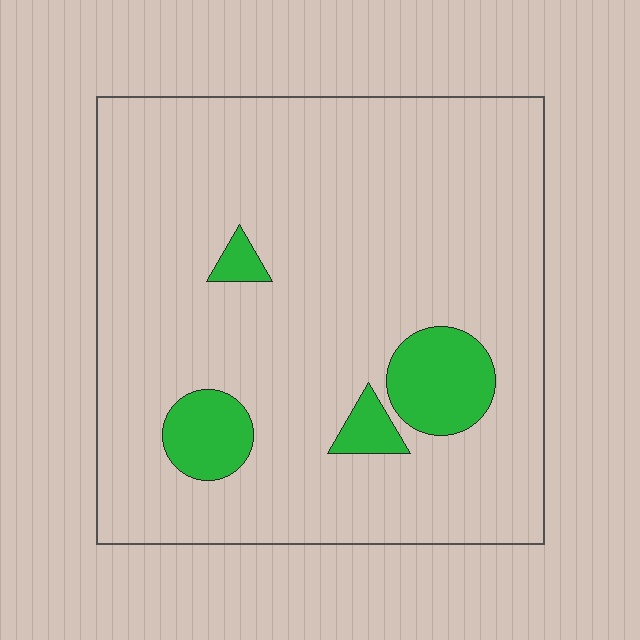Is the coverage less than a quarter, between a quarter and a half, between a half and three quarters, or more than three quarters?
Less than a quarter.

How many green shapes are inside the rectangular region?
4.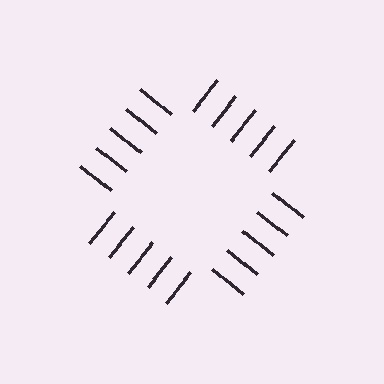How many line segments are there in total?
20 — 5 along each of the 4 edges.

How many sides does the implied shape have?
4 sides — the line-ends trace a square.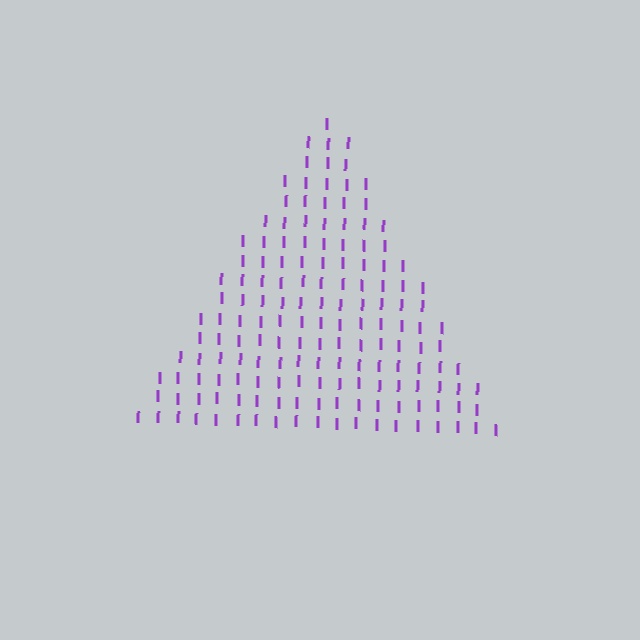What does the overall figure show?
The overall figure shows a triangle.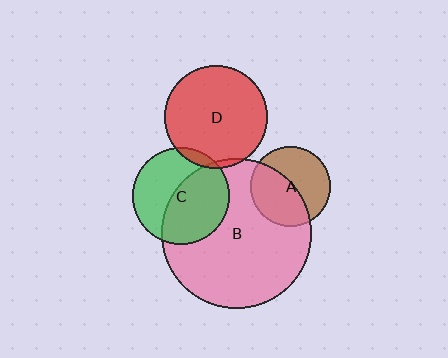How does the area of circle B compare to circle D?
Approximately 2.1 times.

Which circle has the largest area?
Circle B (pink).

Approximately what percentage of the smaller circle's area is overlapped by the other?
Approximately 5%.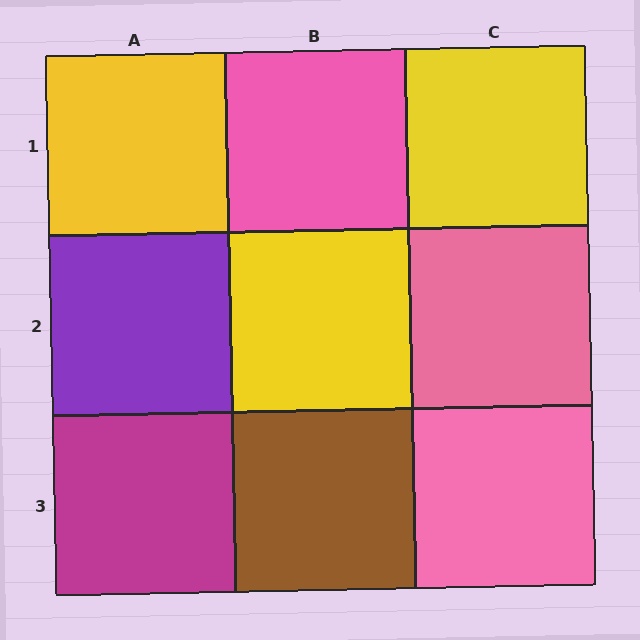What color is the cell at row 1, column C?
Yellow.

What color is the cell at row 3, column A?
Magenta.